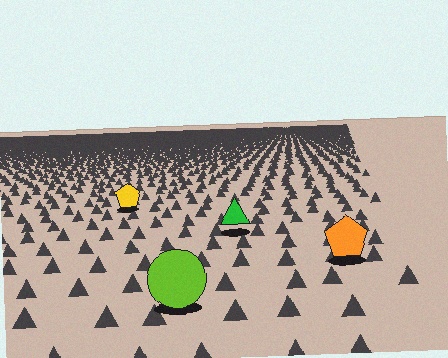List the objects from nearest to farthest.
From nearest to farthest: the lime circle, the orange pentagon, the green triangle, the yellow pentagon.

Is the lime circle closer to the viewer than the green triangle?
Yes. The lime circle is closer — you can tell from the texture gradient: the ground texture is coarser near it.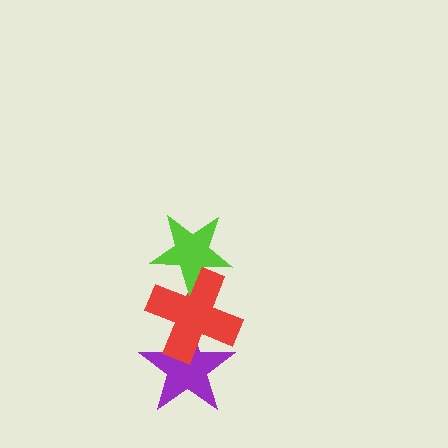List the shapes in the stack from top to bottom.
From top to bottom: the lime star, the red cross, the purple star.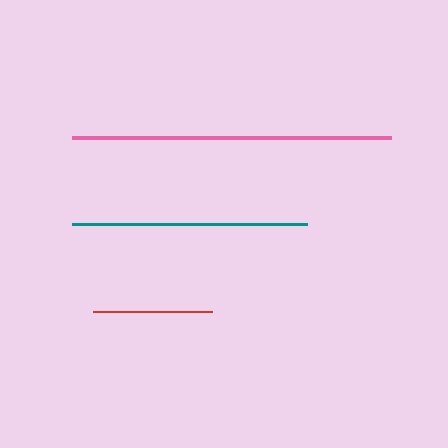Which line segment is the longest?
The pink line is the longest at approximately 319 pixels.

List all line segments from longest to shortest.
From longest to shortest: pink, teal, red.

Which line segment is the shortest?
The red line is the shortest at approximately 119 pixels.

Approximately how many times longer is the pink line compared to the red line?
The pink line is approximately 2.7 times the length of the red line.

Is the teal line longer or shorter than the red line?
The teal line is longer than the red line.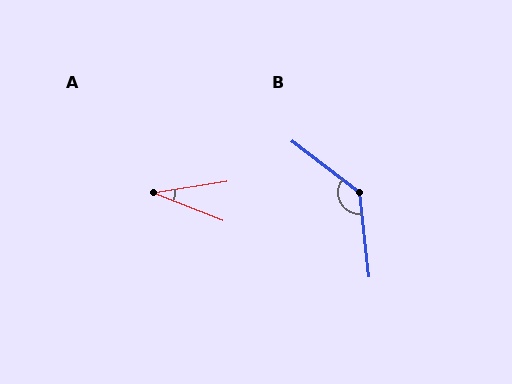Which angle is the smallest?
A, at approximately 30 degrees.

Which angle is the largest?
B, at approximately 133 degrees.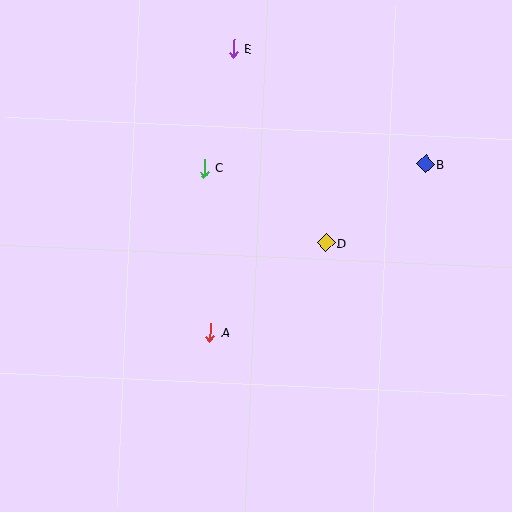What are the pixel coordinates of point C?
Point C is at (204, 168).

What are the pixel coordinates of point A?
Point A is at (210, 333).